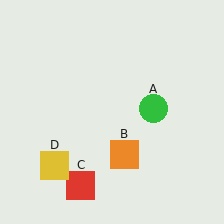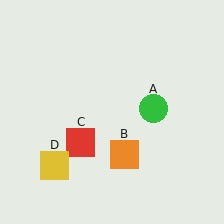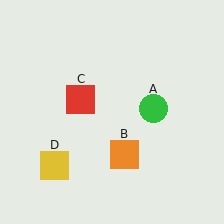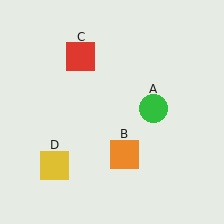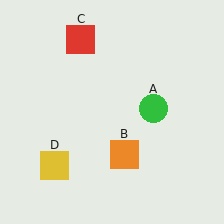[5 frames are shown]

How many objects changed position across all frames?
1 object changed position: red square (object C).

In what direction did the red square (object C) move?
The red square (object C) moved up.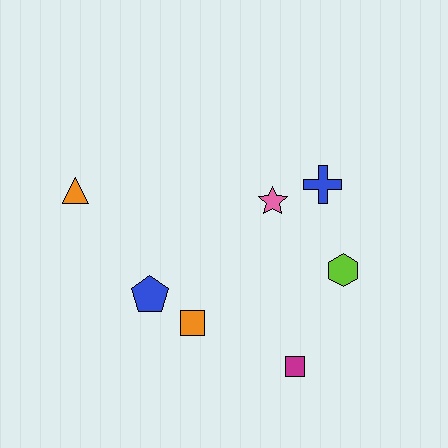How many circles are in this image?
There are no circles.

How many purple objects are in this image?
There are no purple objects.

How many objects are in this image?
There are 7 objects.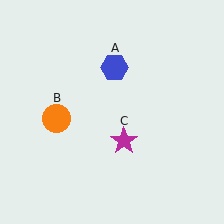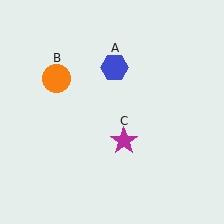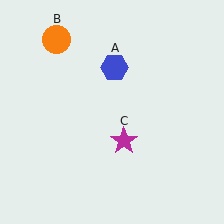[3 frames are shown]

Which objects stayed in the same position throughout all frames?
Blue hexagon (object A) and magenta star (object C) remained stationary.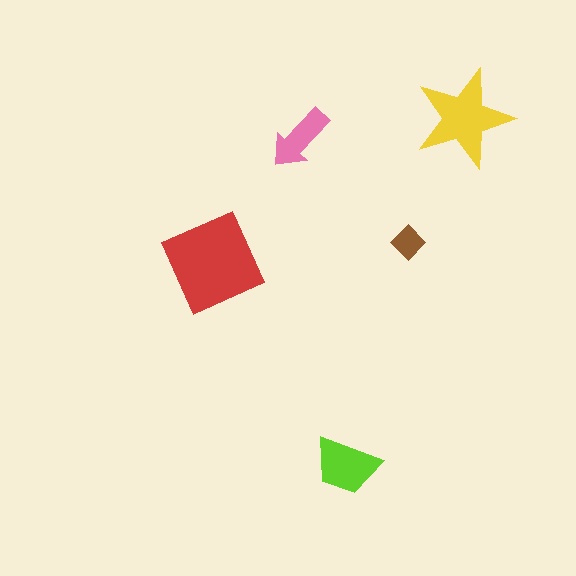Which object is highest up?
The yellow star is topmost.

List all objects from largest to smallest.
The red square, the yellow star, the lime trapezoid, the pink arrow, the brown diamond.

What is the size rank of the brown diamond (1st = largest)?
5th.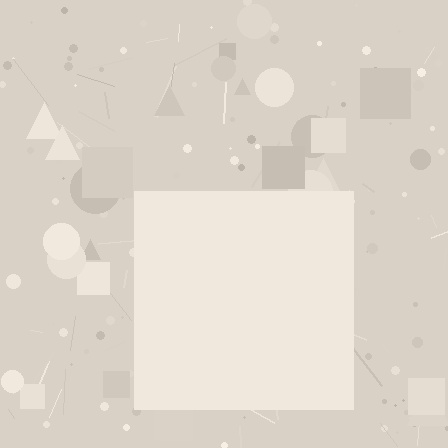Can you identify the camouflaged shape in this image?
The camouflaged shape is a square.